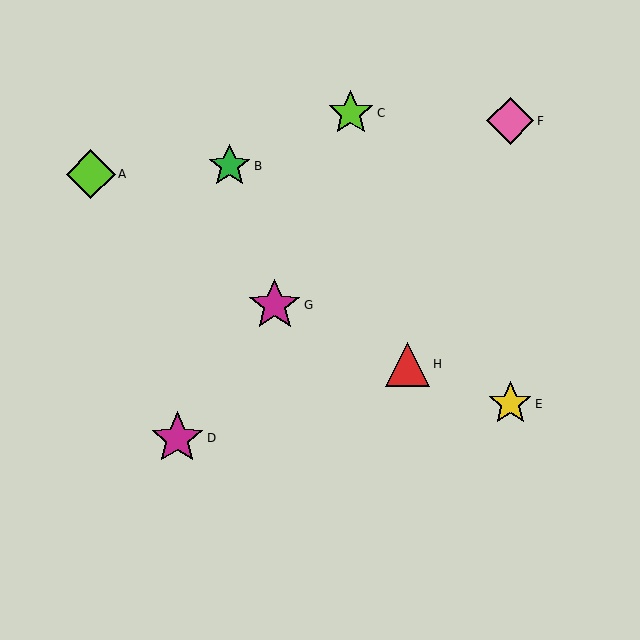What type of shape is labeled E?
Shape E is a yellow star.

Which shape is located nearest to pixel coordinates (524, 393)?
The yellow star (labeled E) at (510, 404) is nearest to that location.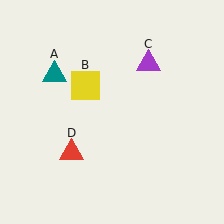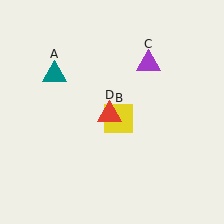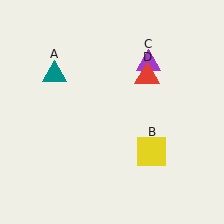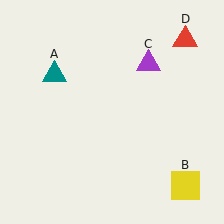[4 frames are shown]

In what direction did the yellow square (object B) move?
The yellow square (object B) moved down and to the right.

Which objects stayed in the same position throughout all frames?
Teal triangle (object A) and purple triangle (object C) remained stationary.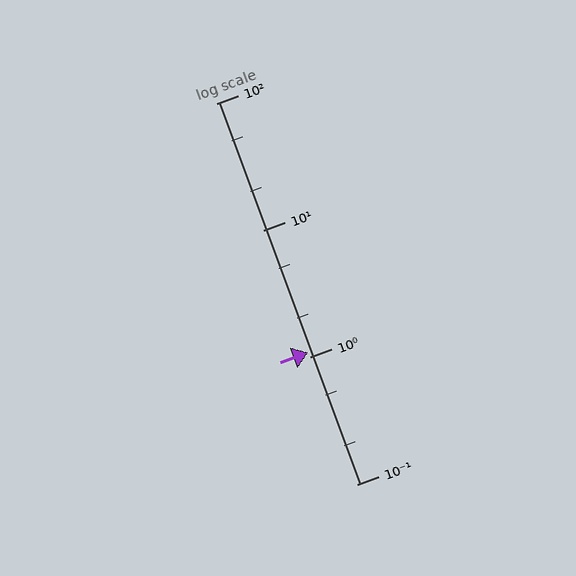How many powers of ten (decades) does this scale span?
The scale spans 3 decades, from 0.1 to 100.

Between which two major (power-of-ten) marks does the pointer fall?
The pointer is between 1 and 10.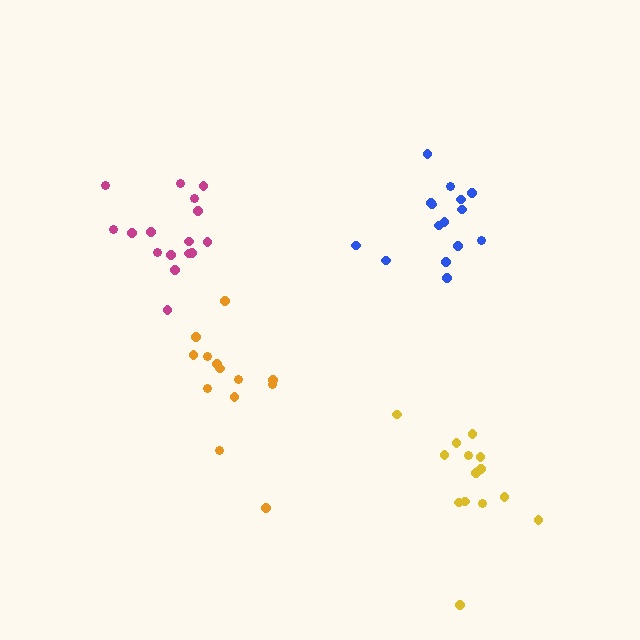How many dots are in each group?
Group 1: 13 dots, Group 2: 15 dots, Group 3: 16 dots, Group 4: 14 dots (58 total).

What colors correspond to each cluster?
The clusters are colored: orange, blue, magenta, yellow.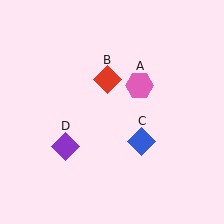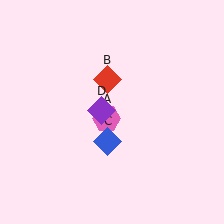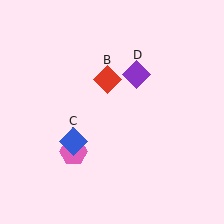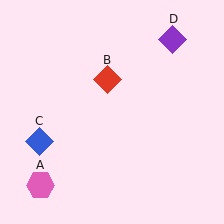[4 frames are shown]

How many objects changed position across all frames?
3 objects changed position: pink hexagon (object A), blue diamond (object C), purple diamond (object D).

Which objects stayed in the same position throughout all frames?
Red diamond (object B) remained stationary.